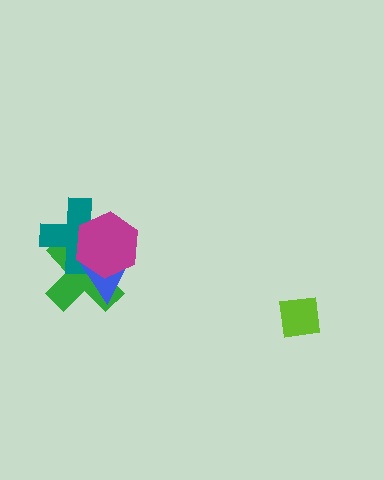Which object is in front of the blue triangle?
The magenta hexagon is in front of the blue triangle.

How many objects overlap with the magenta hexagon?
3 objects overlap with the magenta hexagon.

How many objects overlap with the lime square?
0 objects overlap with the lime square.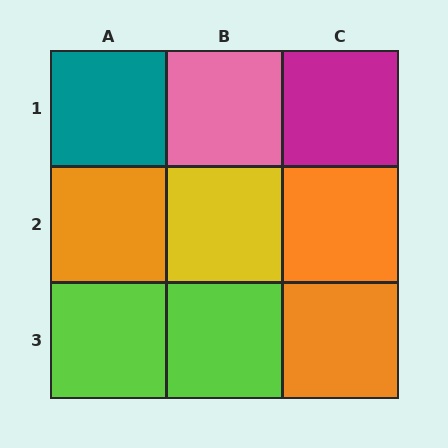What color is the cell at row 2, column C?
Orange.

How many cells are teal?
1 cell is teal.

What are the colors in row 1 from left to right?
Teal, pink, magenta.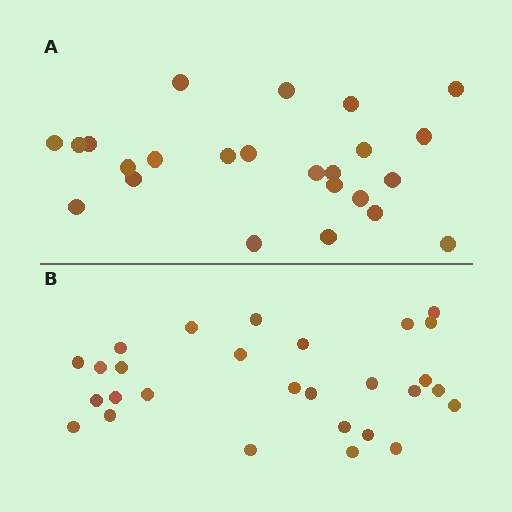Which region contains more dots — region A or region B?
Region B (the bottom region) has more dots.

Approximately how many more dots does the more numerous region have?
Region B has about 4 more dots than region A.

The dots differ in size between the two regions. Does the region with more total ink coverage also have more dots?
No. Region A has more total ink coverage because its dots are larger, but region B actually contains more individual dots. Total area can be misleading — the number of items is what matters here.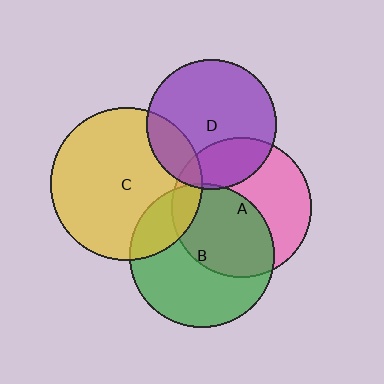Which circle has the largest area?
Circle C (yellow).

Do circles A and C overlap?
Yes.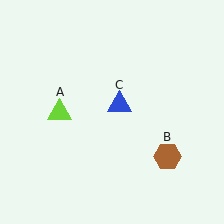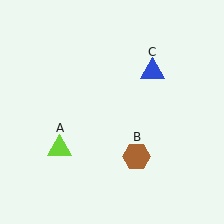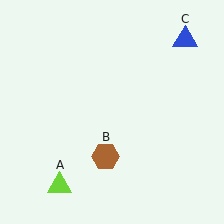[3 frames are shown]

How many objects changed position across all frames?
3 objects changed position: lime triangle (object A), brown hexagon (object B), blue triangle (object C).